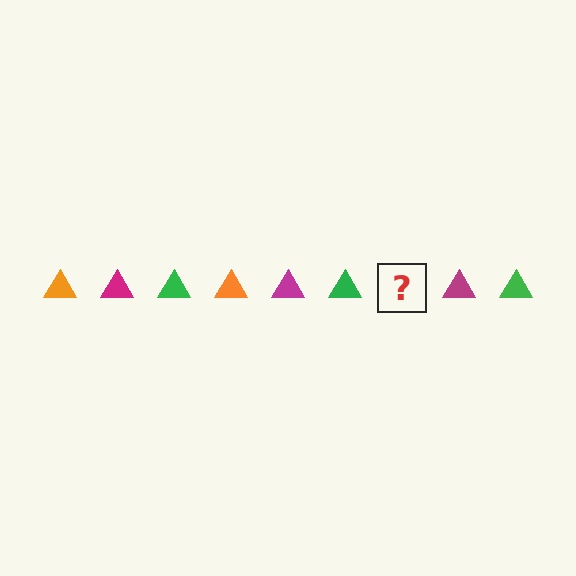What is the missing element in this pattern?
The missing element is an orange triangle.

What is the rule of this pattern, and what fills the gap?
The rule is that the pattern cycles through orange, magenta, green triangles. The gap should be filled with an orange triangle.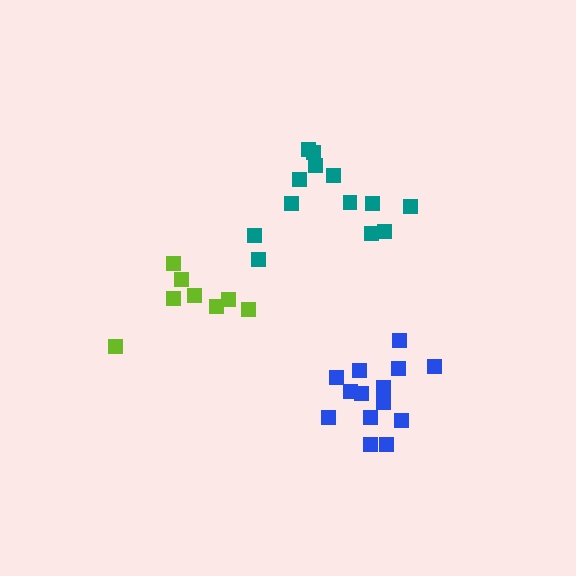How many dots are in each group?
Group 1: 13 dots, Group 2: 14 dots, Group 3: 8 dots (35 total).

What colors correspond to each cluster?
The clusters are colored: teal, blue, lime.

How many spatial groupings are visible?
There are 3 spatial groupings.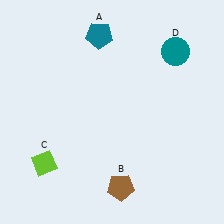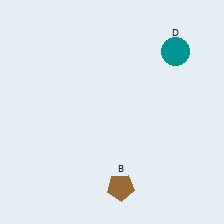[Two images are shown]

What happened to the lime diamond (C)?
The lime diamond (C) was removed in Image 2. It was in the bottom-left area of Image 1.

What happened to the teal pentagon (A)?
The teal pentagon (A) was removed in Image 2. It was in the top-left area of Image 1.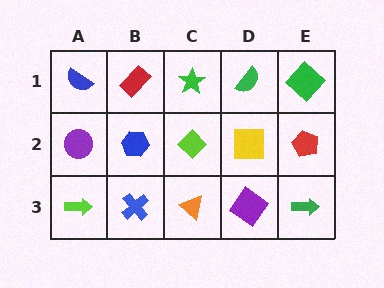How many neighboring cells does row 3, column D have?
3.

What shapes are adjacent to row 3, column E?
A red pentagon (row 2, column E), a purple diamond (row 3, column D).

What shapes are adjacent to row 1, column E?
A red pentagon (row 2, column E), a green semicircle (row 1, column D).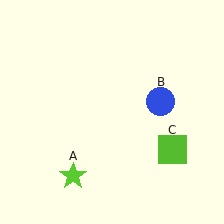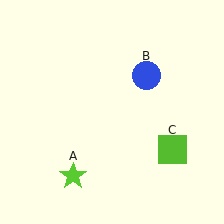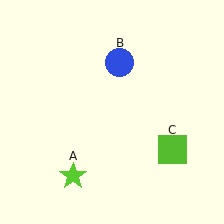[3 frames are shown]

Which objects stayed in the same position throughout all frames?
Lime star (object A) and lime square (object C) remained stationary.